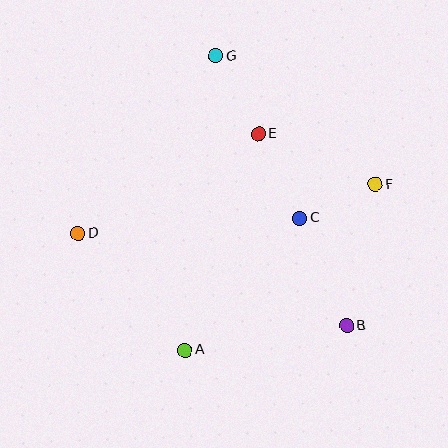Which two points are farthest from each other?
Points D and F are farthest from each other.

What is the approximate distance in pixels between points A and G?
The distance between A and G is approximately 296 pixels.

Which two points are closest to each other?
Points C and F are closest to each other.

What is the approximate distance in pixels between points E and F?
The distance between E and F is approximately 127 pixels.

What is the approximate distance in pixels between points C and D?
The distance between C and D is approximately 222 pixels.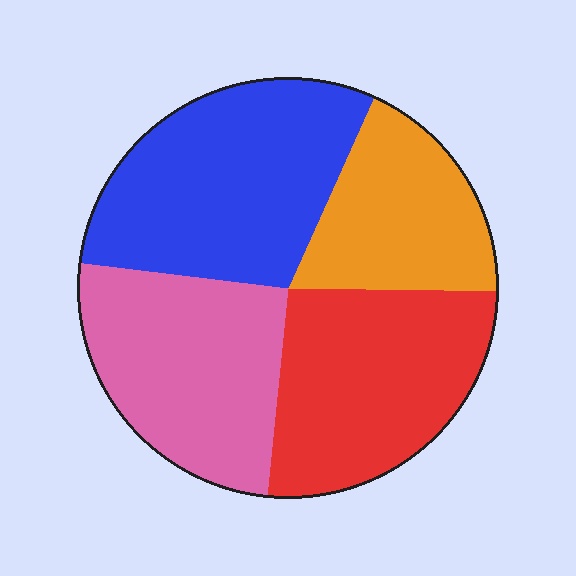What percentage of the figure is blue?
Blue covers roughly 30% of the figure.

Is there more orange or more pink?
Pink.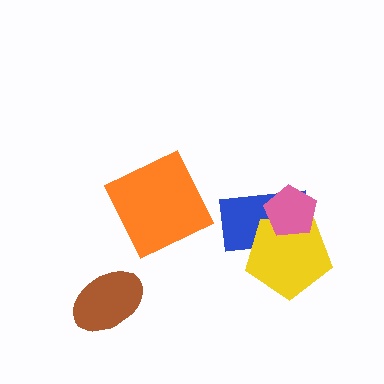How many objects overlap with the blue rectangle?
2 objects overlap with the blue rectangle.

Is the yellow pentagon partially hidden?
Yes, it is partially covered by another shape.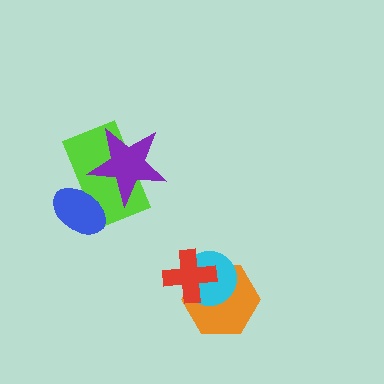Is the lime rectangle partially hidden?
Yes, it is partially covered by another shape.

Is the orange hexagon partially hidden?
Yes, it is partially covered by another shape.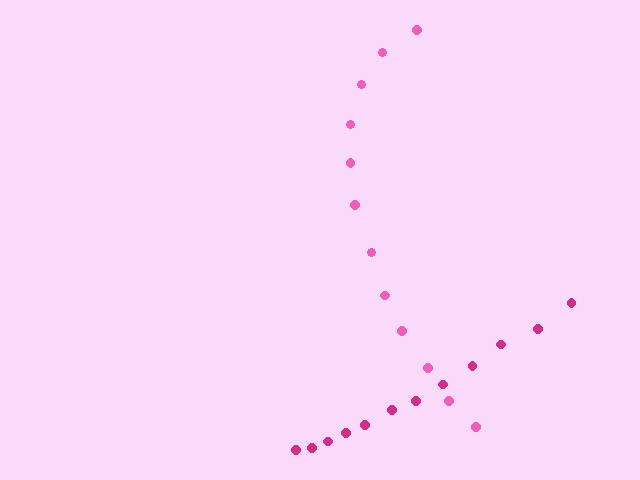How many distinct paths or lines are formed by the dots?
There are 2 distinct paths.